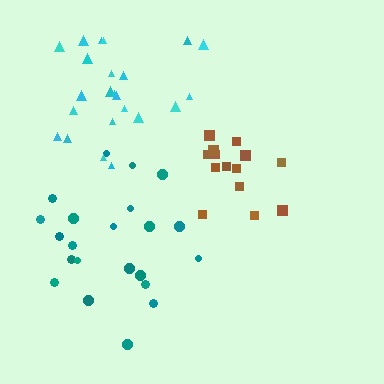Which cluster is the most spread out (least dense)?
Teal.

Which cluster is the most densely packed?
Brown.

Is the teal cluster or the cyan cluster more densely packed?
Cyan.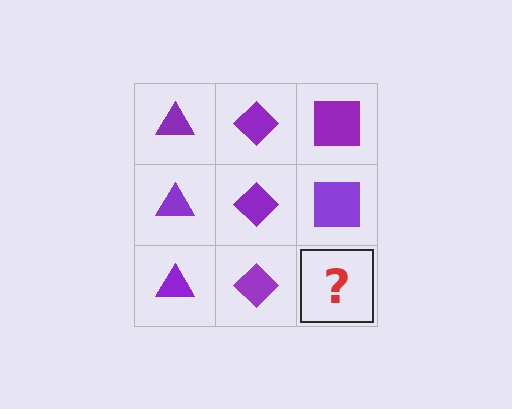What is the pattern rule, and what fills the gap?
The rule is that each column has a consistent shape. The gap should be filled with a purple square.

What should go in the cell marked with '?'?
The missing cell should contain a purple square.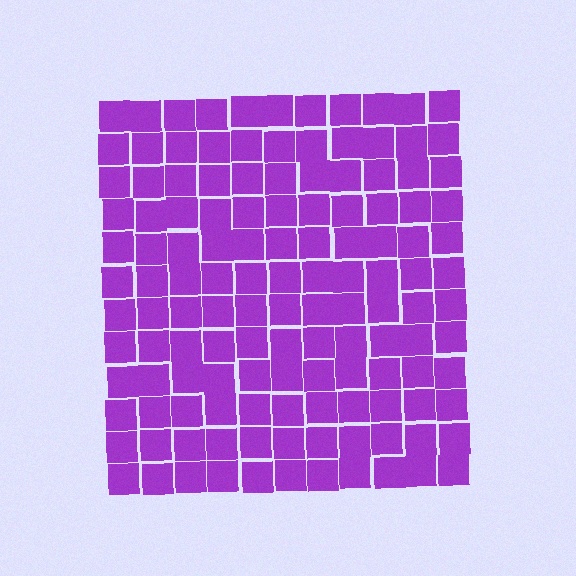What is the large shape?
The large shape is a square.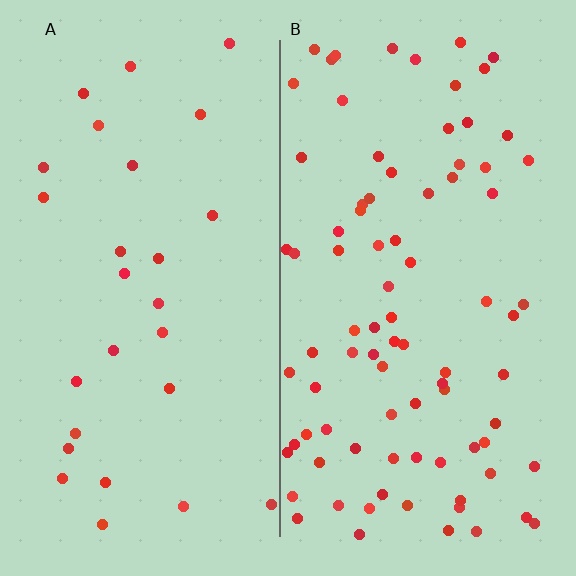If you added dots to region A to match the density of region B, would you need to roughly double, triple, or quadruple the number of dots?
Approximately triple.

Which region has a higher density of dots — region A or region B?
B (the right).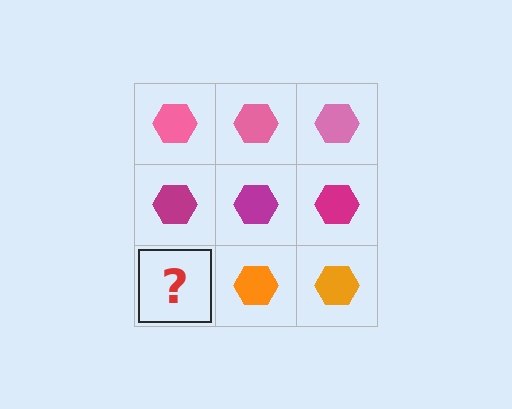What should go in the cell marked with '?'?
The missing cell should contain an orange hexagon.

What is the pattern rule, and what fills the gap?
The rule is that each row has a consistent color. The gap should be filled with an orange hexagon.